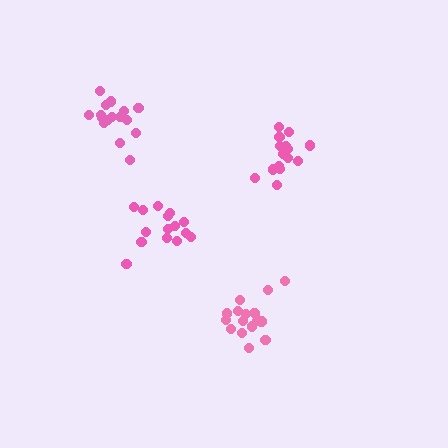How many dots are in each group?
Group 1: 16 dots, Group 2: 15 dots, Group 3: 17 dots, Group 4: 17 dots (65 total).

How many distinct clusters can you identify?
There are 4 distinct clusters.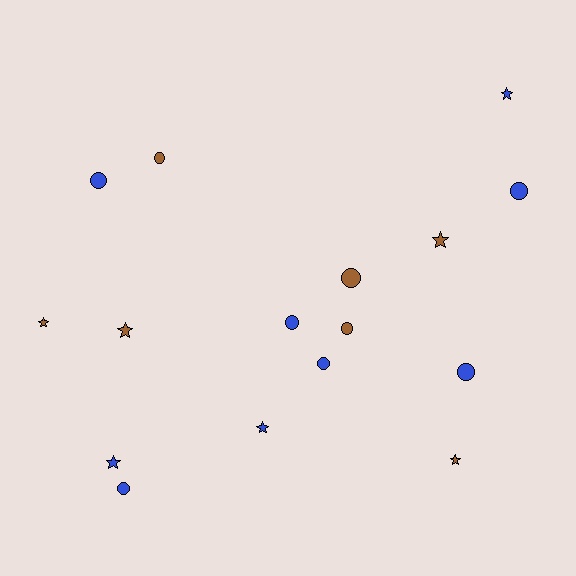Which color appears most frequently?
Blue, with 9 objects.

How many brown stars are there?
There are 4 brown stars.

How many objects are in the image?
There are 16 objects.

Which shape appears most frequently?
Circle, with 9 objects.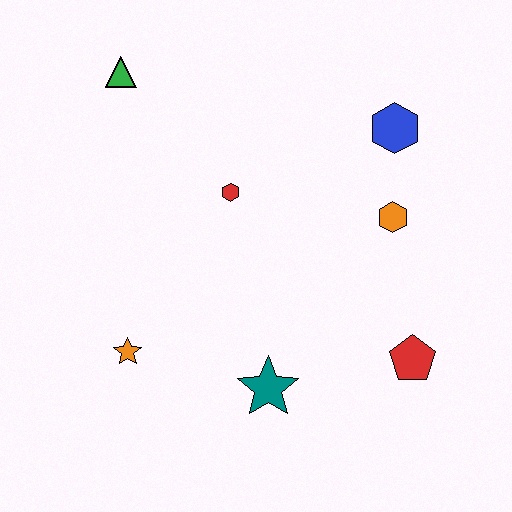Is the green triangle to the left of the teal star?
Yes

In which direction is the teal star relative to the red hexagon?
The teal star is below the red hexagon.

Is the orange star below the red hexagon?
Yes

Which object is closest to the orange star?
The teal star is closest to the orange star.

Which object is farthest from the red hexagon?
The red pentagon is farthest from the red hexagon.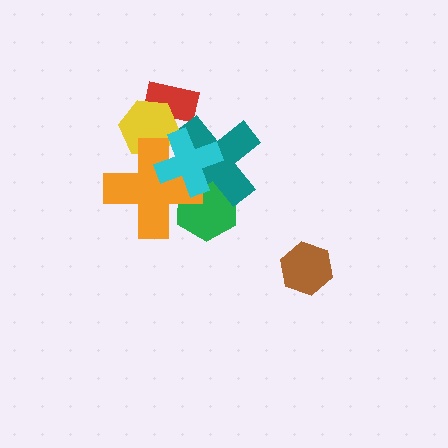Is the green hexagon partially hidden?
Yes, it is partially covered by another shape.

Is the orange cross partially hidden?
Yes, it is partially covered by another shape.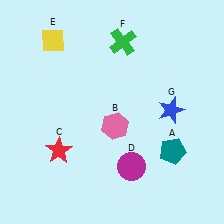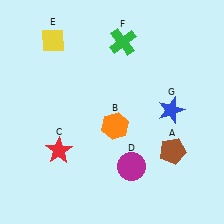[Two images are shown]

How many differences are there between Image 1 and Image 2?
There are 2 differences between the two images.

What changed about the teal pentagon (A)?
In Image 1, A is teal. In Image 2, it changed to brown.